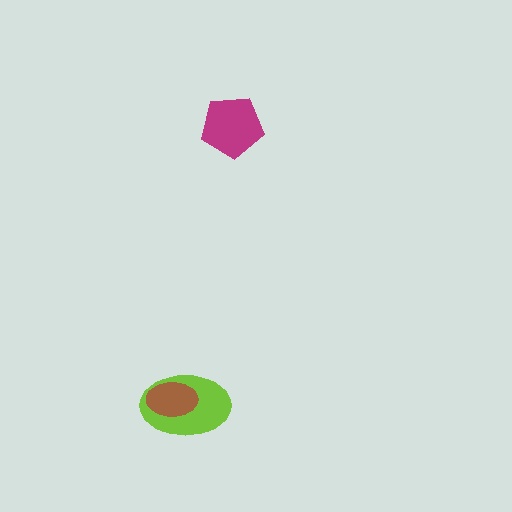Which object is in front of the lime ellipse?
The brown ellipse is in front of the lime ellipse.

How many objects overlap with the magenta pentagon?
0 objects overlap with the magenta pentagon.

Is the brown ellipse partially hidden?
No, no other shape covers it.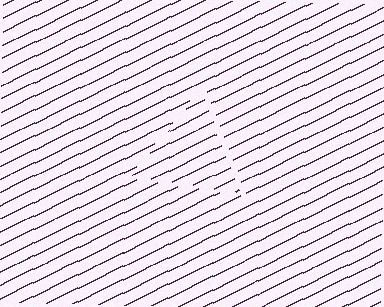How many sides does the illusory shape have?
3 sides — the line-ends trace a triangle.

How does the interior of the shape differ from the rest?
The interior of the shape contains the same grating, shifted by half a period — the contour is defined by the phase discontinuity where line-ends from the inner and outer gratings abut.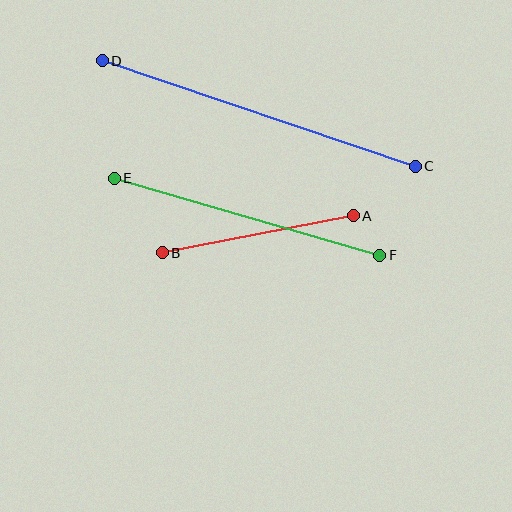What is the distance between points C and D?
The distance is approximately 330 pixels.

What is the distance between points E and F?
The distance is approximately 277 pixels.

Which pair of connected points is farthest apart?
Points C and D are farthest apart.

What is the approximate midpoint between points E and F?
The midpoint is at approximately (247, 217) pixels.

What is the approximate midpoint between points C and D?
The midpoint is at approximately (259, 114) pixels.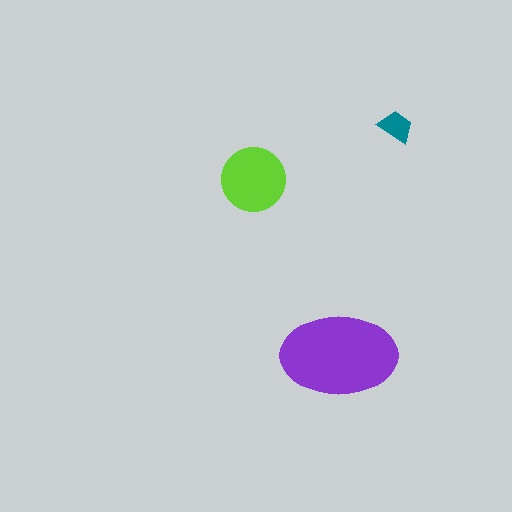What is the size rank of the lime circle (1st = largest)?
2nd.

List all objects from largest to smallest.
The purple ellipse, the lime circle, the teal trapezoid.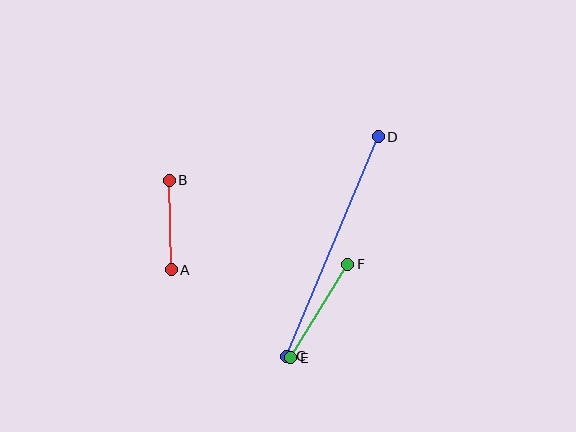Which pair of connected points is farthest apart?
Points C and D are farthest apart.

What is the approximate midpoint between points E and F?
The midpoint is at approximately (319, 311) pixels.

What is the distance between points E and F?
The distance is approximately 109 pixels.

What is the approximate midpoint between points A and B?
The midpoint is at approximately (170, 225) pixels.